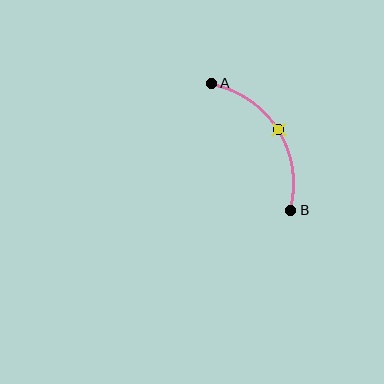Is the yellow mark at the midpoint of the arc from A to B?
Yes. The yellow mark lies on the arc at equal arc-length from both A and B — it is the arc midpoint.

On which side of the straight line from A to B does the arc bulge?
The arc bulges to the right of the straight line connecting A and B.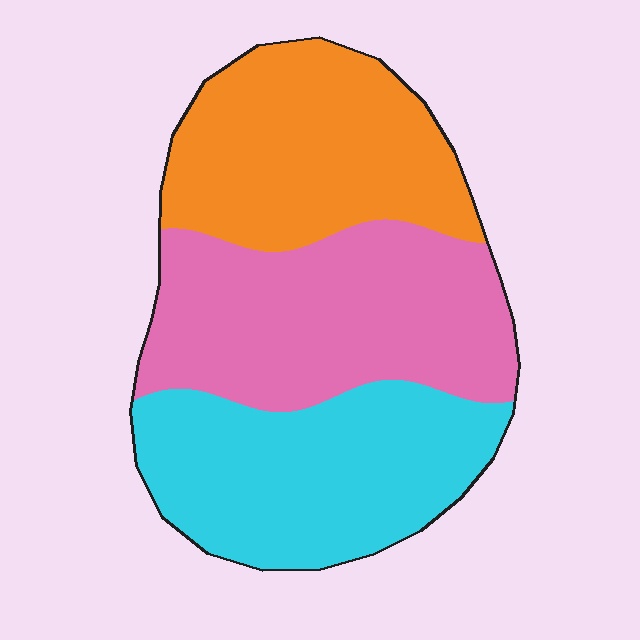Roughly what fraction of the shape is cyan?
Cyan takes up about one third (1/3) of the shape.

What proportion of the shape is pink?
Pink takes up about three eighths (3/8) of the shape.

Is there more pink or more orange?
Pink.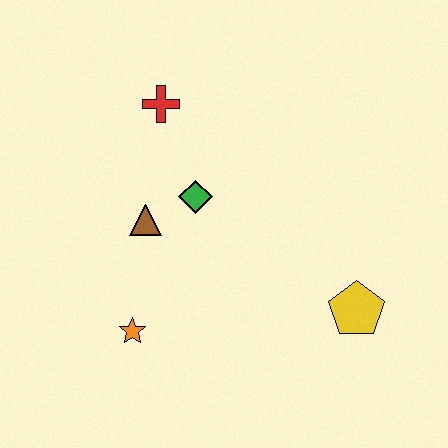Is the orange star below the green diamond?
Yes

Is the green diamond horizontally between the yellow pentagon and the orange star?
Yes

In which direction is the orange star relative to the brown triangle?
The orange star is below the brown triangle.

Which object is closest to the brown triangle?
The green diamond is closest to the brown triangle.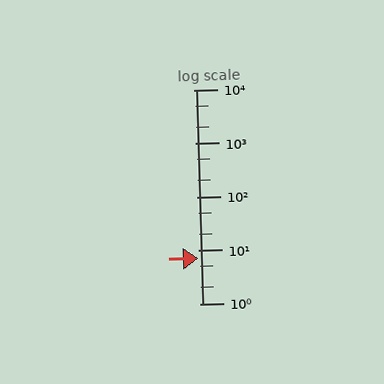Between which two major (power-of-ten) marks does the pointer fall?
The pointer is between 1 and 10.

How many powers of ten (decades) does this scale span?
The scale spans 4 decades, from 1 to 10000.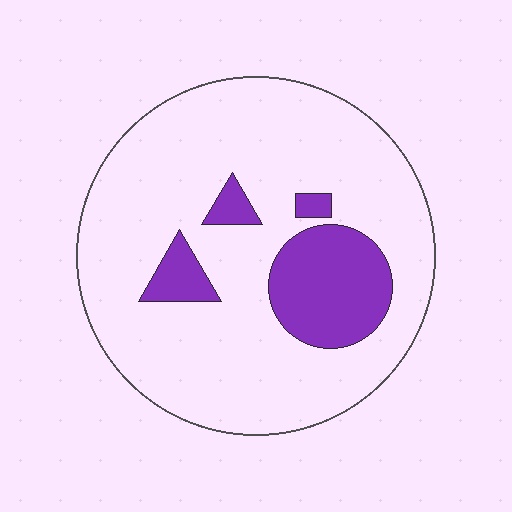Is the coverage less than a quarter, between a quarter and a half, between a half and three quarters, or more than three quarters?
Less than a quarter.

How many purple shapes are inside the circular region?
4.